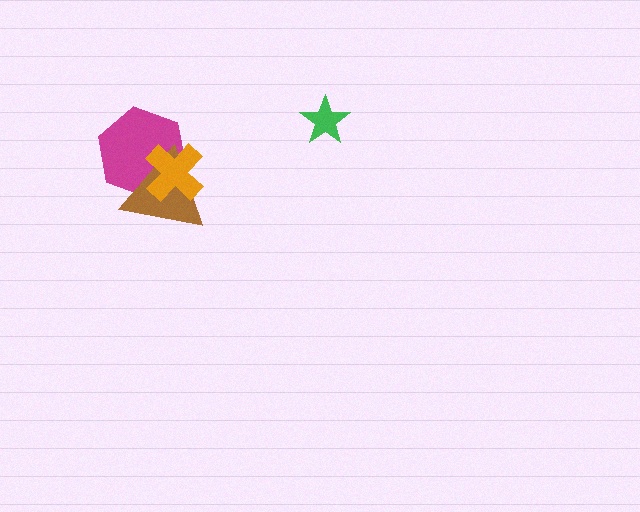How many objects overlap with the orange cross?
2 objects overlap with the orange cross.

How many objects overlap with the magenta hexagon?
2 objects overlap with the magenta hexagon.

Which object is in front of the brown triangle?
The orange cross is in front of the brown triangle.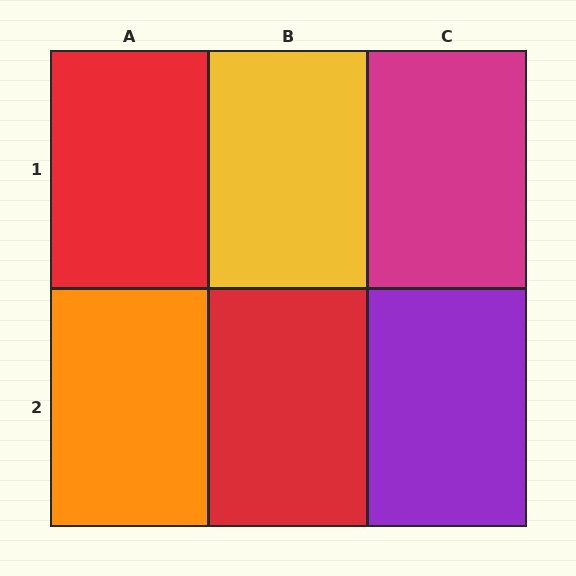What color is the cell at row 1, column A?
Red.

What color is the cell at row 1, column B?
Yellow.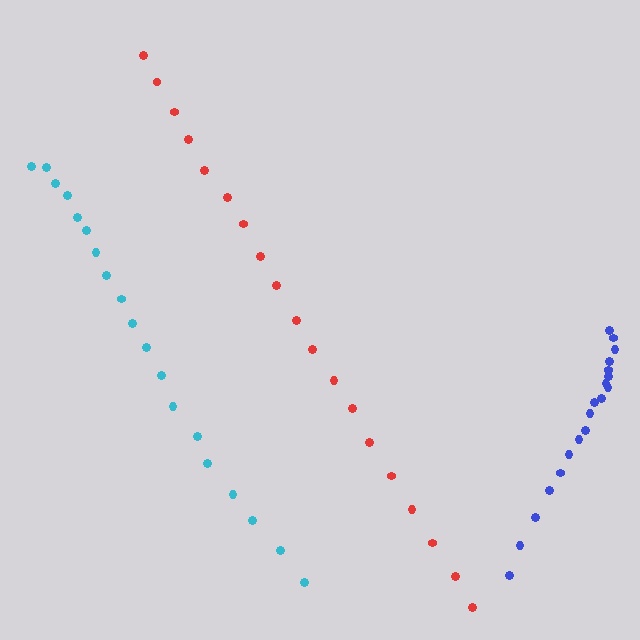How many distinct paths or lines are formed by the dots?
There are 3 distinct paths.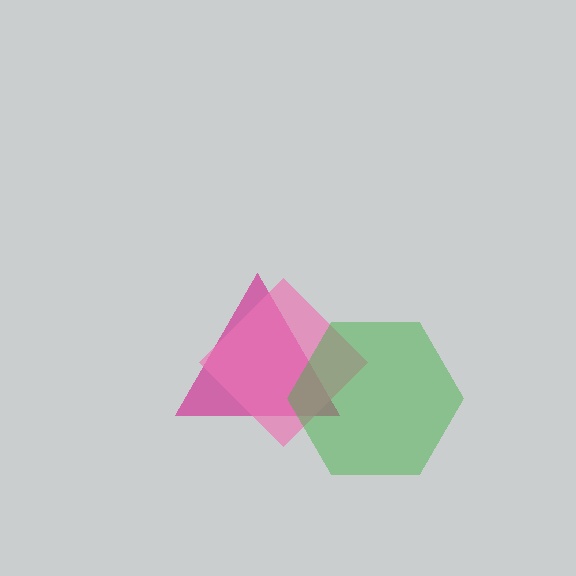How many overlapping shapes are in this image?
There are 3 overlapping shapes in the image.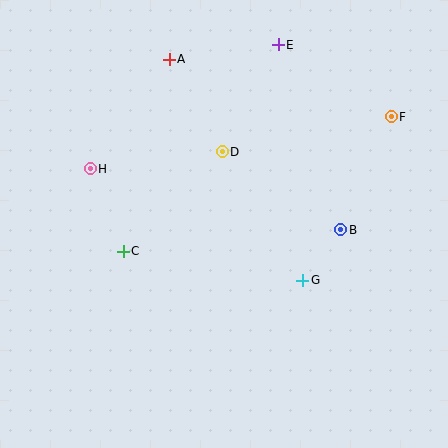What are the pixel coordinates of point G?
Point G is at (303, 280).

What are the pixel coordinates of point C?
Point C is at (123, 251).